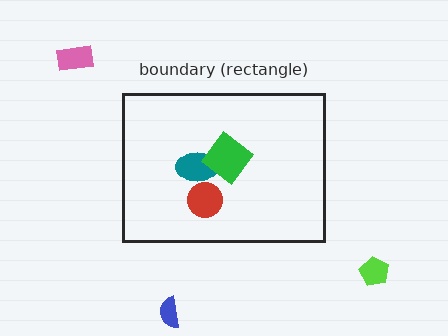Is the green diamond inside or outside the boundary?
Inside.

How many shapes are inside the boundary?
3 inside, 3 outside.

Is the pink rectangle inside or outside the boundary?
Outside.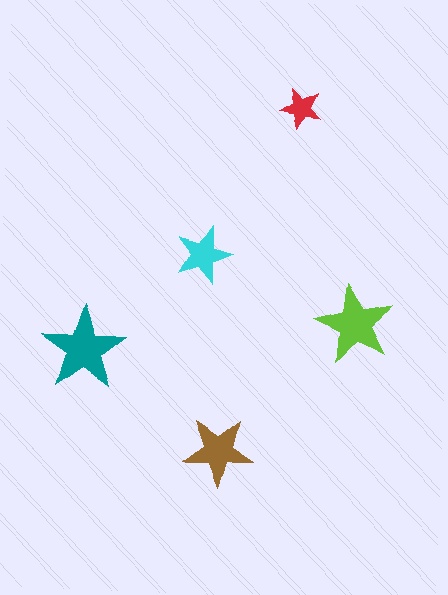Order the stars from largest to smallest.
the teal one, the lime one, the brown one, the cyan one, the red one.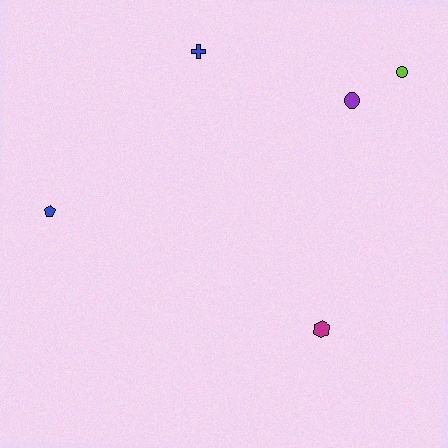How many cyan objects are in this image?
There are no cyan objects.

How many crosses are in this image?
There is 1 cross.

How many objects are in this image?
There are 5 objects.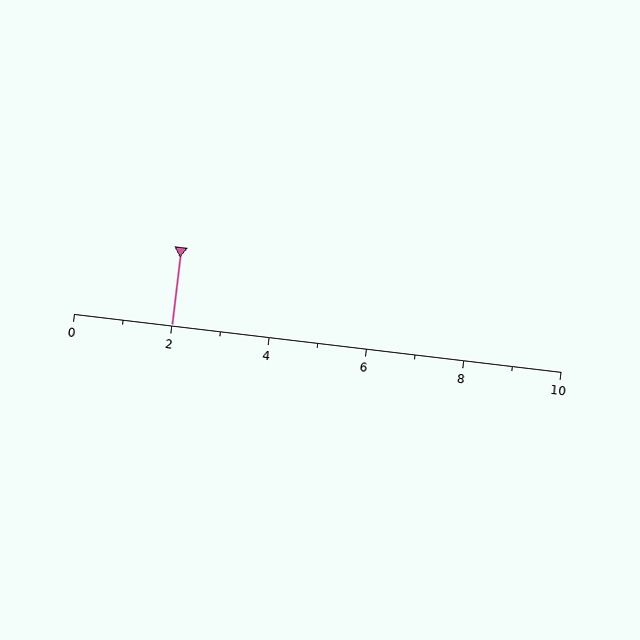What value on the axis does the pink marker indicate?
The marker indicates approximately 2.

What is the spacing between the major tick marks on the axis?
The major ticks are spaced 2 apart.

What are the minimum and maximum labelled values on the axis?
The axis runs from 0 to 10.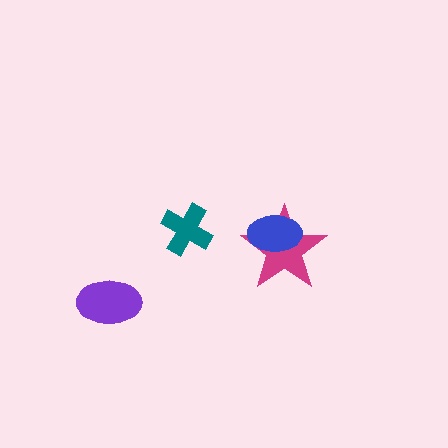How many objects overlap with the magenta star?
1 object overlaps with the magenta star.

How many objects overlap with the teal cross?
0 objects overlap with the teal cross.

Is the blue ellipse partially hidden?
No, no other shape covers it.